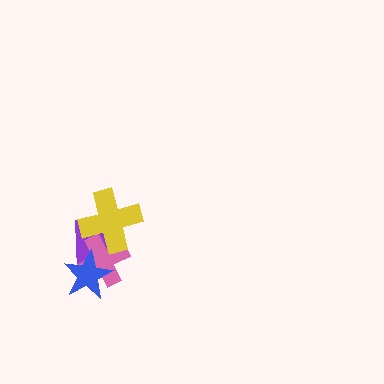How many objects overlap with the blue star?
2 objects overlap with the blue star.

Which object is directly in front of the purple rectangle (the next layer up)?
The pink cross is directly in front of the purple rectangle.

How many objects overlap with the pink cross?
3 objects overlap with the pink cross.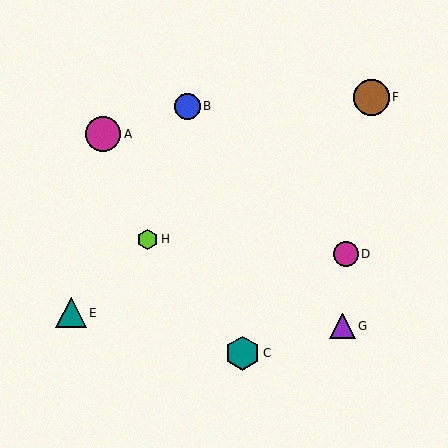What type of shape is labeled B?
Shape B is a blue circle.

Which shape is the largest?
The brown circle (labeled F) is the largest.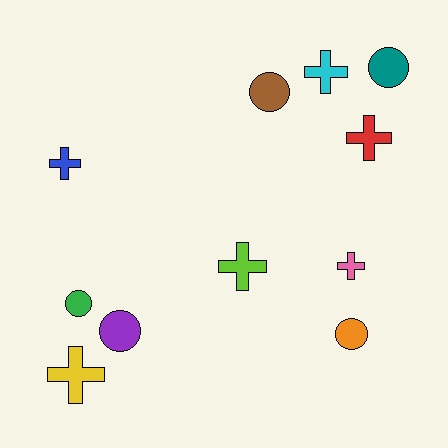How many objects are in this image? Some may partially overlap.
There are 11 objects.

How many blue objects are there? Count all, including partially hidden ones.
There is 1 blue object.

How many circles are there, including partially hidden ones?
There are 5 circles.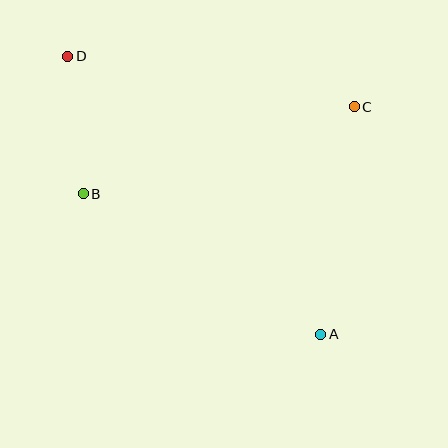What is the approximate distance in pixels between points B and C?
The distance between B and C is approximately 284 pixels.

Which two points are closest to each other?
Points B and D are closest to each other.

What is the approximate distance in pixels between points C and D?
The distance between C and D is approximately 291 pixels.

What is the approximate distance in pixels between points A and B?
The distance between A and B is approximately 276 pixels.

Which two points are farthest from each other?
Points A and D are farthest from each other.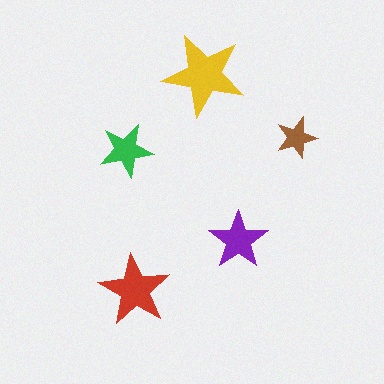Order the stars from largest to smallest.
the yellow one, the red one, the purple one, the green one, the brown one.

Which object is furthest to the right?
The brown star is rightmost.